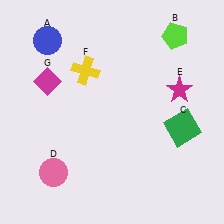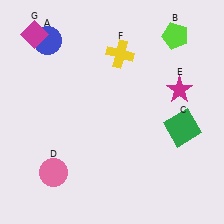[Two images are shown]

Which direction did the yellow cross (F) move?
The yellow cross (F) moved right.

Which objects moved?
The objects that moved are: the yellow cross (F), the magenta diamond (G).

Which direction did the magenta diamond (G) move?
The magenta diamond (G) moved up.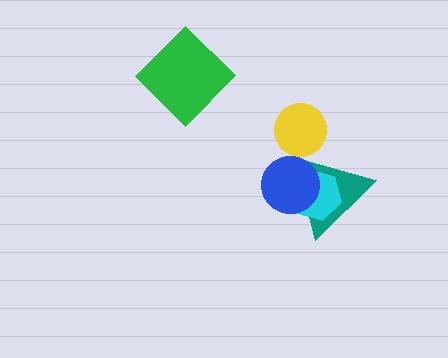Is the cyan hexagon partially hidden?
Yes, it is partially covered by another shape.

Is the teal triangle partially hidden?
Yes, it is partially covered by another shape.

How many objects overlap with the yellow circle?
0 objects overlap with the yellow circle.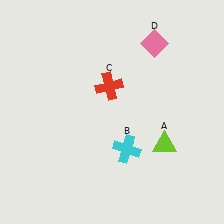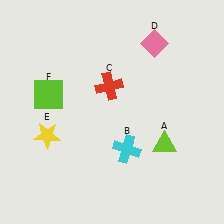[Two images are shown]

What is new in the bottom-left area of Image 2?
A yellow star (E) was added in the bottom-left area of Image 2.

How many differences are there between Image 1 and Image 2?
There are 2 differences between the two images.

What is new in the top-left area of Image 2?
A lime square (F) was added in the top-left area of Image 2.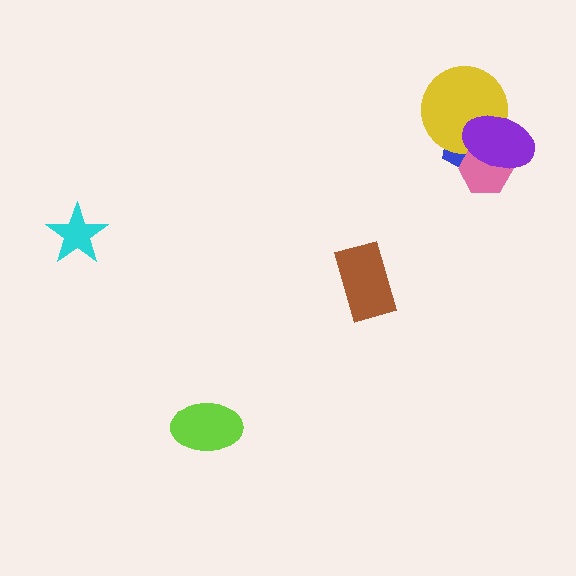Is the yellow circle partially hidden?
Yes, it is partially covered by another shape.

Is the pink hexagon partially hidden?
Yes, it is partially covered by another shape.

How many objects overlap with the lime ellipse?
0 objects overlap with the lime ellipse.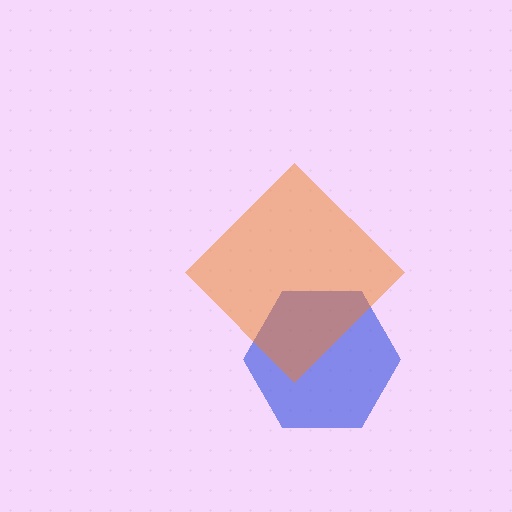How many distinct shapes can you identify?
There are 2 distinct shapes: a blue hexagon, an orange diamond.